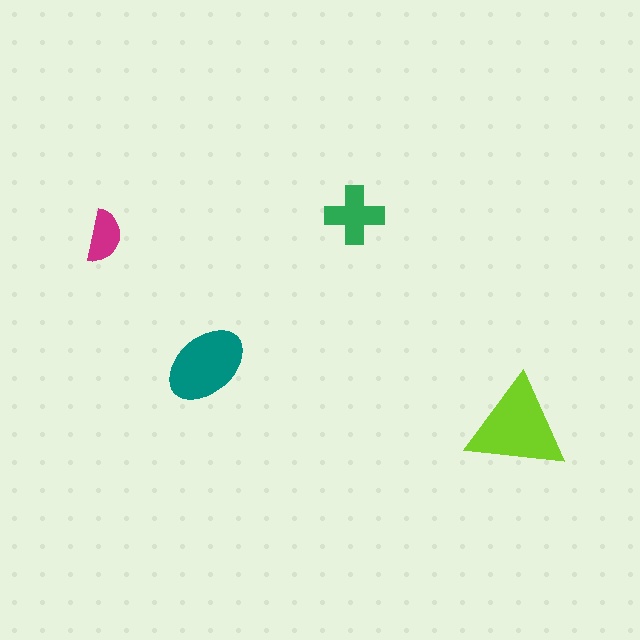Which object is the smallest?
The magenta semicircle.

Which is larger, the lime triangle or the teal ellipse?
The lime triangle.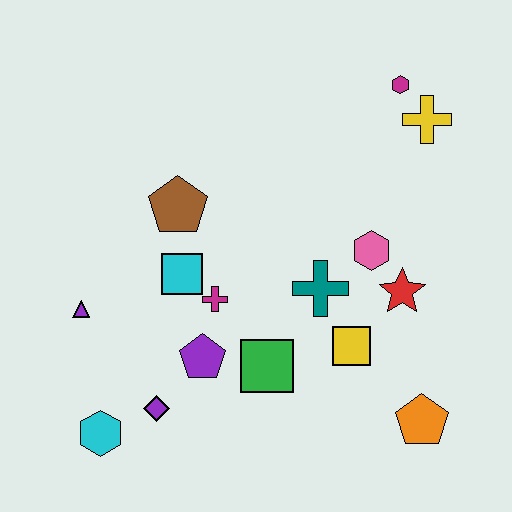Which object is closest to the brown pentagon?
The cyan square is closest to the brown pentagon.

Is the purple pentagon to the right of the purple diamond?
Yes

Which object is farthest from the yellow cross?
The cyan hexagon is farthest from the yellow cross.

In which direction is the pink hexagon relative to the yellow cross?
The pink hexagon is below the yellow cross.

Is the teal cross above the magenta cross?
Yes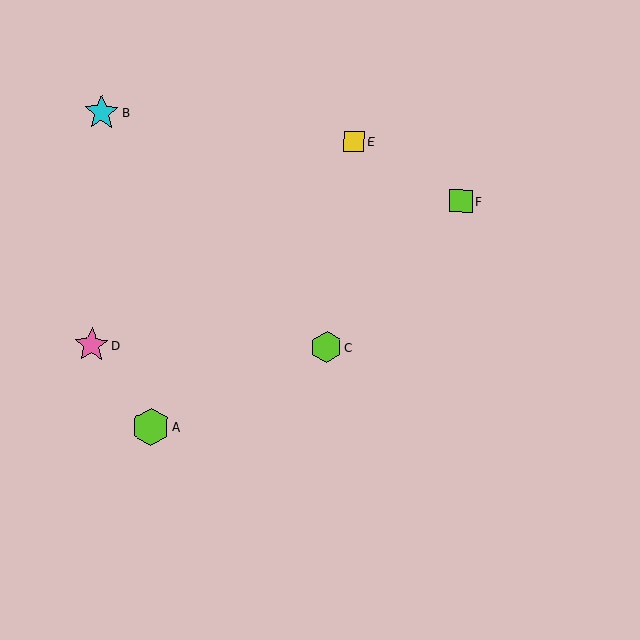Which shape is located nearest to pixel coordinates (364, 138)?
The yellow square (labeled E) at (354, 141) is nearest to that location.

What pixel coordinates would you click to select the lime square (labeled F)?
Click at (461, 201) to select the lime square F.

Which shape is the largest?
The lime hexagon (labeled A) is the largest.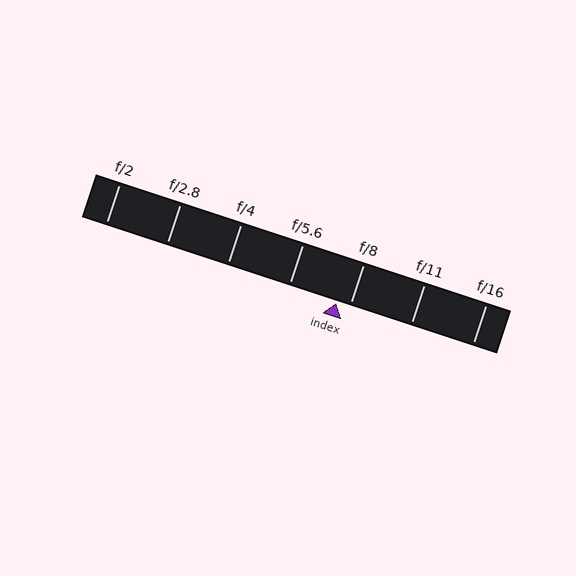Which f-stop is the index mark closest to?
The index mark is closest to f/8.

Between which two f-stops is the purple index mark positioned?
The index mark is between f/5.6 and f/8.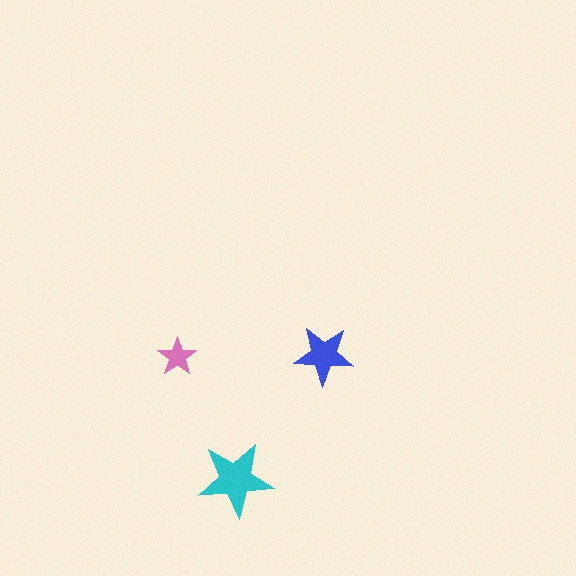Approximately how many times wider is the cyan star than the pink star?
About 2 times wider.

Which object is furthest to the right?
The blue star is rightmost.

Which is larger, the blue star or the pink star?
The blue one.